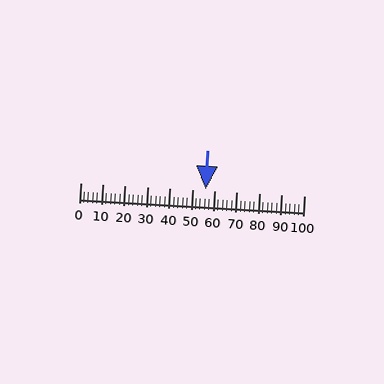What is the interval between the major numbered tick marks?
The major tick marks are spaced 10 units apart.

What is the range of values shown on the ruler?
The ruler shows values from 0 to 100.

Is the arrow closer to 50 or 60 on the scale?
The arrow is closer to 60.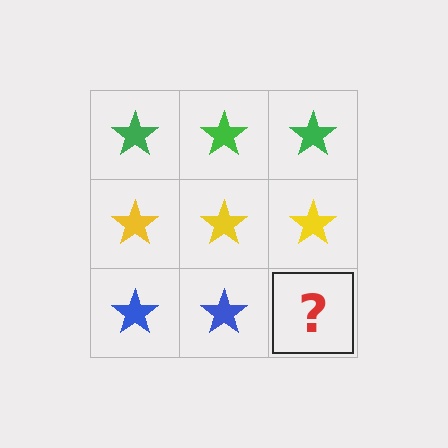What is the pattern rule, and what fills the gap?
The rule is that each row has a consistent color. The gap should be filled with a blue star.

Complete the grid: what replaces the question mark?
The question mark should be replaced with a blue star.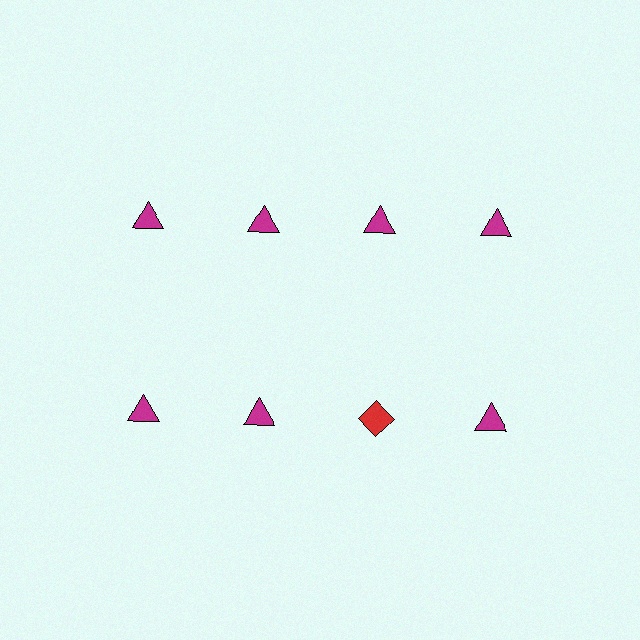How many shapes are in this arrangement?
There are 8 shapes arranged in a grid pattern.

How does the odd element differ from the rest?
It differs in both color (red instead of magenta) and shape (diamond instead of triangle).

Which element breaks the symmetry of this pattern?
The red diamond in the second row, center column breaks the symmetry. All other shapes are magenta triangles.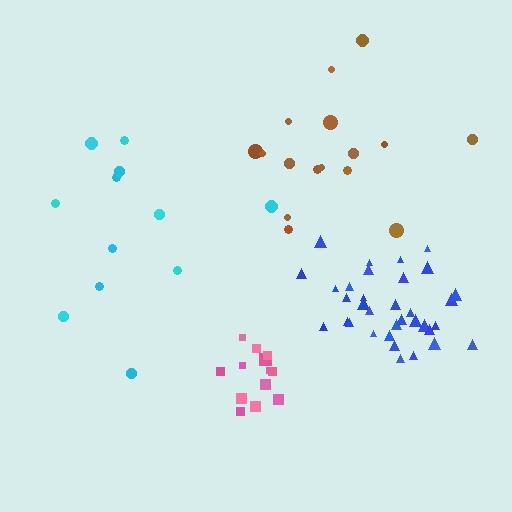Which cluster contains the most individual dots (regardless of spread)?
Blue (34).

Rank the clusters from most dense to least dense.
blue, pink, brown, cyan.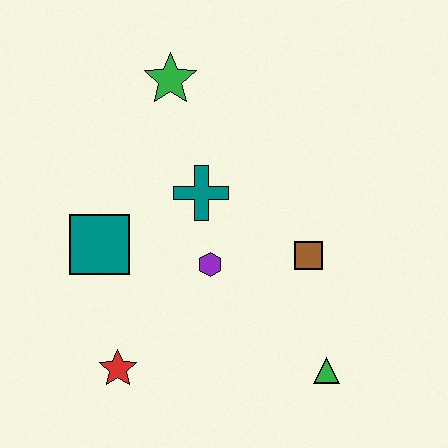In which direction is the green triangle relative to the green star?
The green triangle is below the green star.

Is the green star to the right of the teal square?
Yes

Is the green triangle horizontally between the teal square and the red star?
No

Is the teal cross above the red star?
Yes